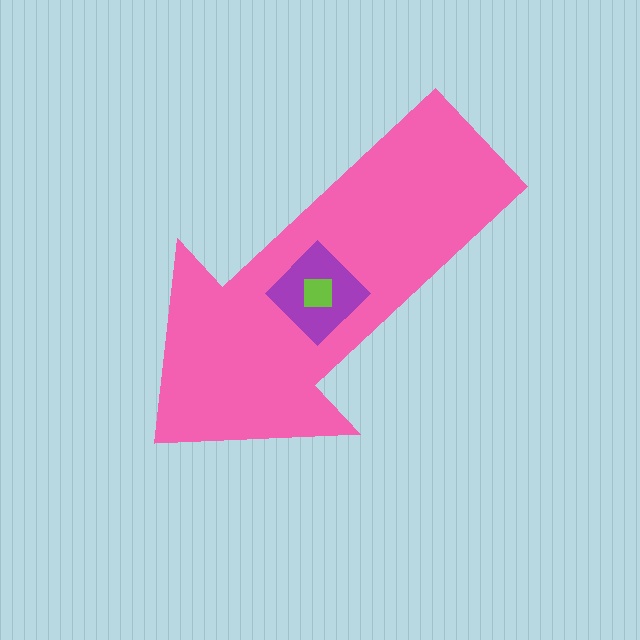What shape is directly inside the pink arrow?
The purple diamond.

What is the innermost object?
The lime square.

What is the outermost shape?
The pink arrow.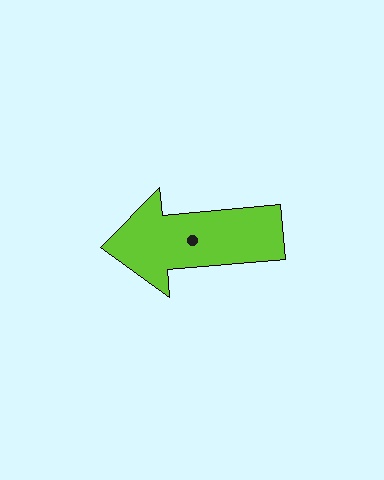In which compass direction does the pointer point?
West.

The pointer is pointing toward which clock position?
Roughly 9 o'clock.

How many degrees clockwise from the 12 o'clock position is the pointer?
Approximately 265 degrees.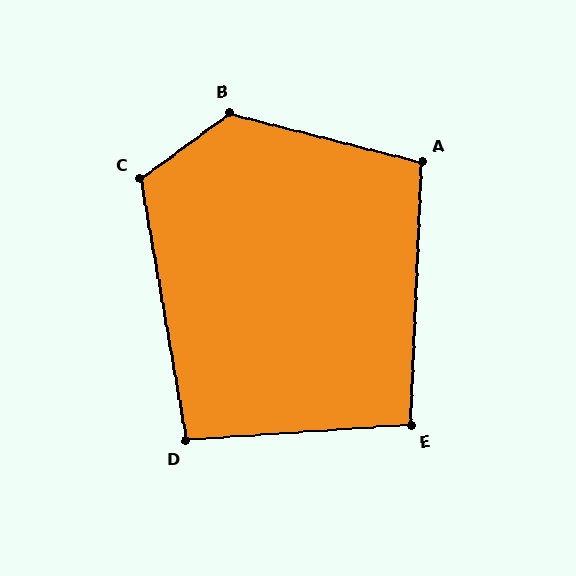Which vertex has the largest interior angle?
B, at approximately 130 degrees.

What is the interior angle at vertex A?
Approximately 102 degrees (obtuse).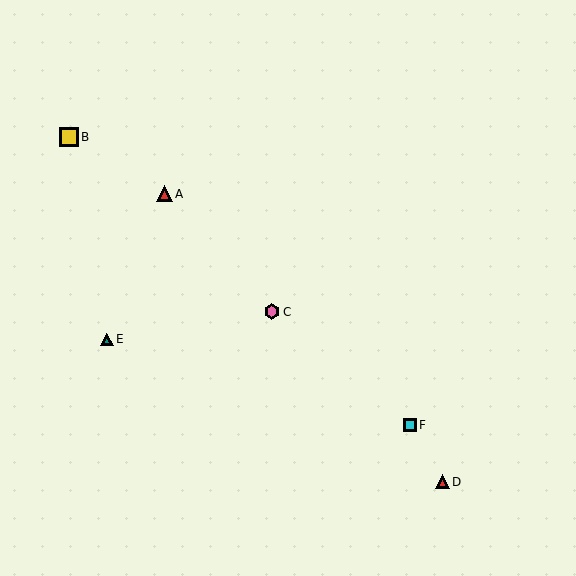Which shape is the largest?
The yellow square (labeled B) is the largest.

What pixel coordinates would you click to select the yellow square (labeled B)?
Click at (69, 137) to select the yellow square B.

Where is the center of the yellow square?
The center of the yellow square is at (69, 137).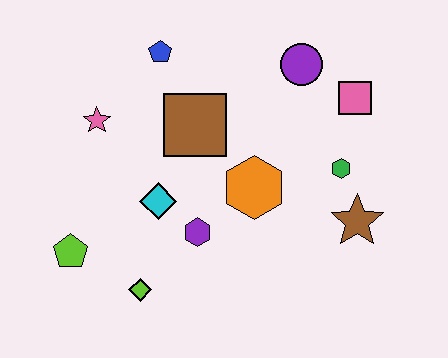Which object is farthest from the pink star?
The brown star is farthest from the pink star.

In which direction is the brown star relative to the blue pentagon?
The brown star is to the right of the blue pentagon.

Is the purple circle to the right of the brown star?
No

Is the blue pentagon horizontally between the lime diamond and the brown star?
Yes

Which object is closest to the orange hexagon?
The purple hexagon is closest to the orange hexagon.